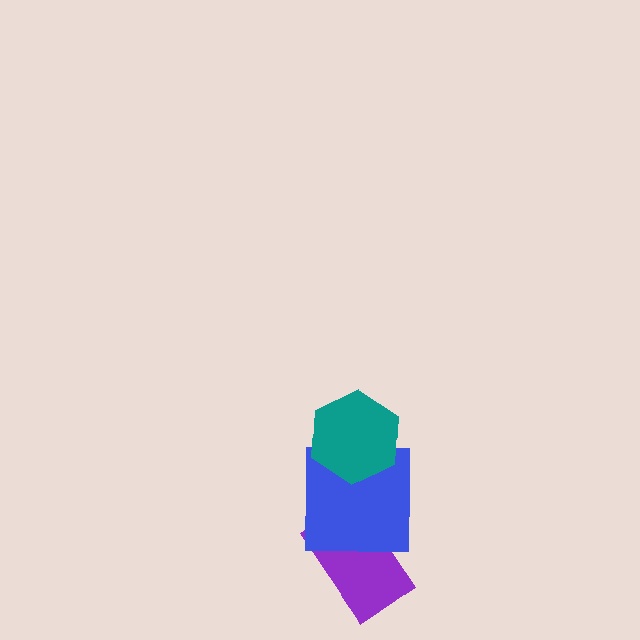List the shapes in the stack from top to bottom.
From top to bottom: the teal hexagon, the blue square, the purple rectangle.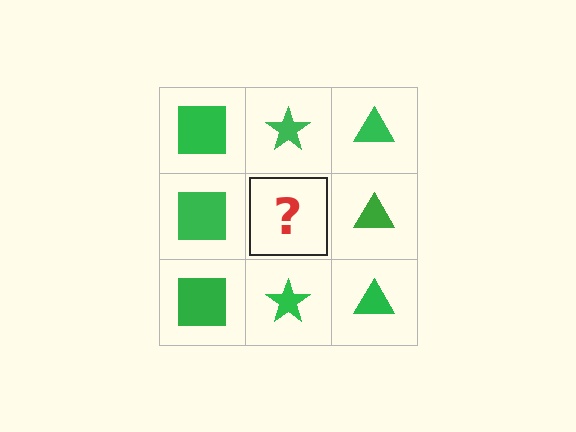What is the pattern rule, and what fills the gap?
The rule is that each column has a consistent shape. The gap should be filled with a green star.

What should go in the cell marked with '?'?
The missing cell should contain a green star.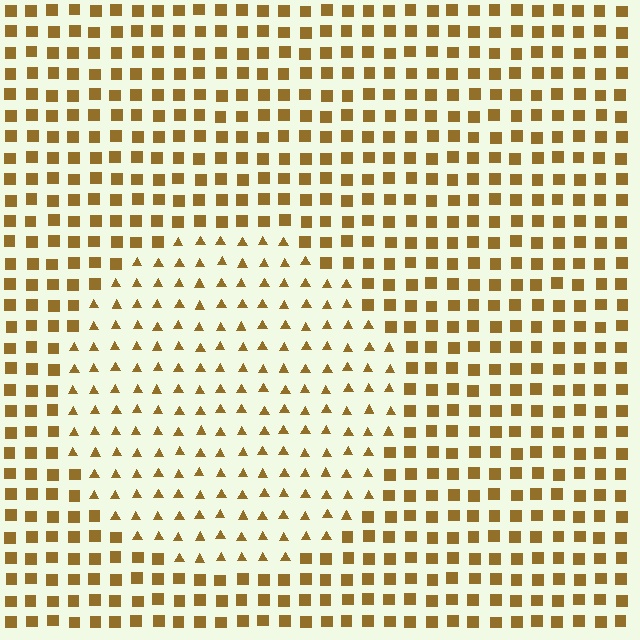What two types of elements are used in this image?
The image uses triangles inside the circle region and squares outside it.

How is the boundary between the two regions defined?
The boundary is defined by a change in element shape: triangles inside vs. squares outside. All elements share the same color and spacing.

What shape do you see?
I see a circle.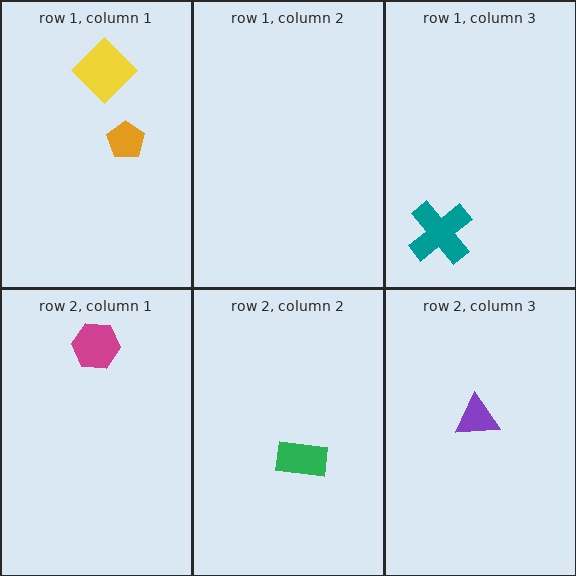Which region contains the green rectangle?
The row 2, column 2 region.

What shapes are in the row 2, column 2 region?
The green rectangle.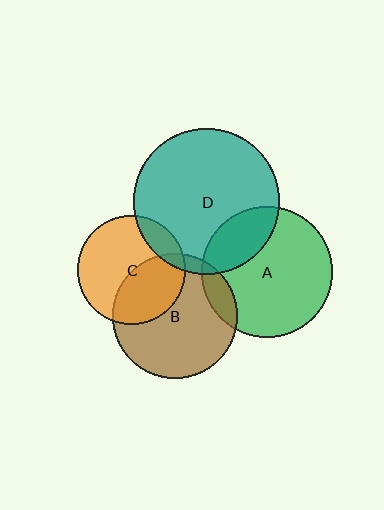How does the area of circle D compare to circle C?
Approximately 1.8 times.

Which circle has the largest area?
Circle D (teal).